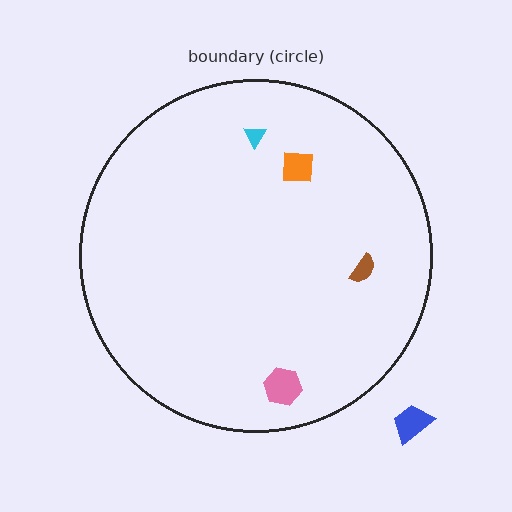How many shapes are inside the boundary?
4 inside, 1 outside.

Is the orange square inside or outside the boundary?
Inside.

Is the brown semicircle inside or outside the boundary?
Inside.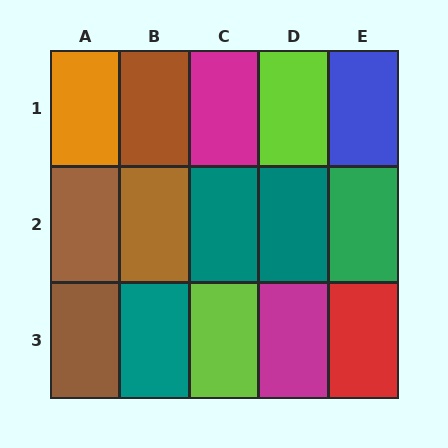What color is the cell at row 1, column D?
Lime.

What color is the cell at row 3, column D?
Magenta.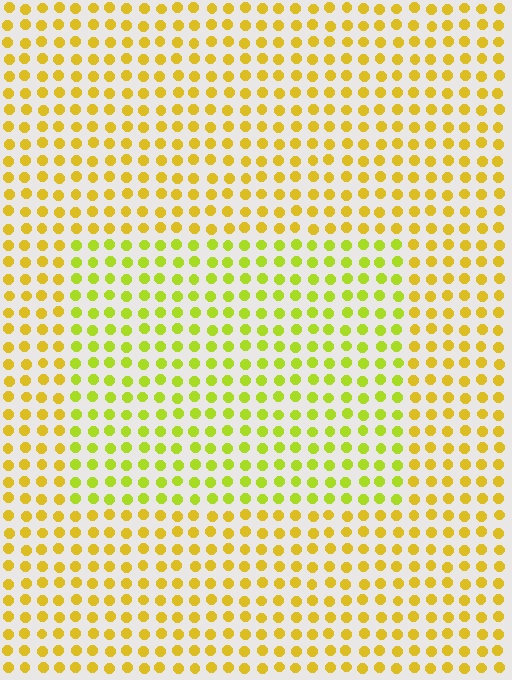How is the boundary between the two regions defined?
The boundary is defined purely by a slight shift in hue (about 27 degrees). Spacing, size, and orientation are identical on both sides.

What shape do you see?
I see a rectangle.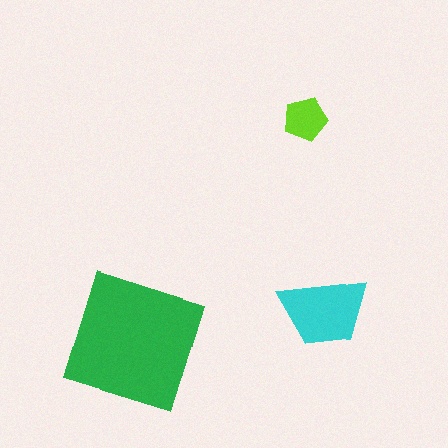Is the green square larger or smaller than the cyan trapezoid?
Larger.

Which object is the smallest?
The lime pentagon.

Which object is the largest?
The green square.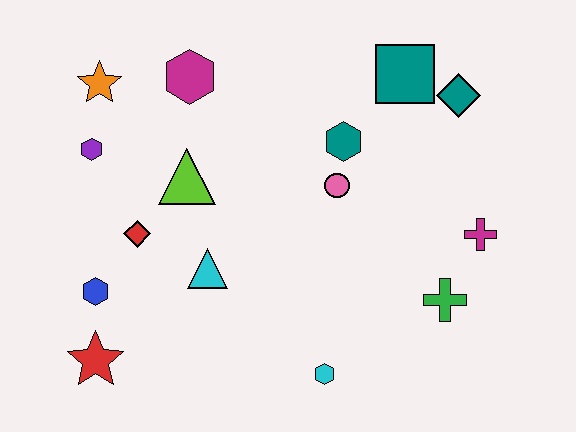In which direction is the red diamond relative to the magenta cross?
The red diamond is to the left of the magenta cross.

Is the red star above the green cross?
No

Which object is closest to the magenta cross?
The green cross is closest to the magenta cross.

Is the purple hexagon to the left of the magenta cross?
Yes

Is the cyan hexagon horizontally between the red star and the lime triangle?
No